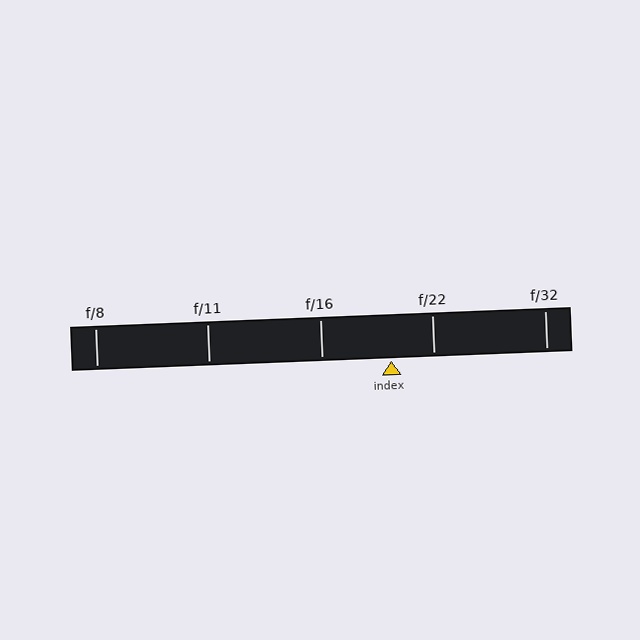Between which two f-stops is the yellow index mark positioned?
The index mark is between f/16 and f/22.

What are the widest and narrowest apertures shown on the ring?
The widest aperture shown is f/8 and the narrowest is f/32.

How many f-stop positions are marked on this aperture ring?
There are 5 f-stop positions marked.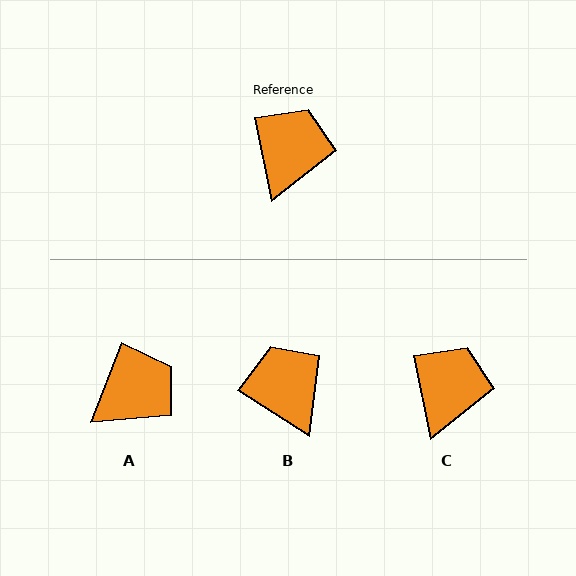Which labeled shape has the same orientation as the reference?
C.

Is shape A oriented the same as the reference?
No, it is off by about 33 degrees.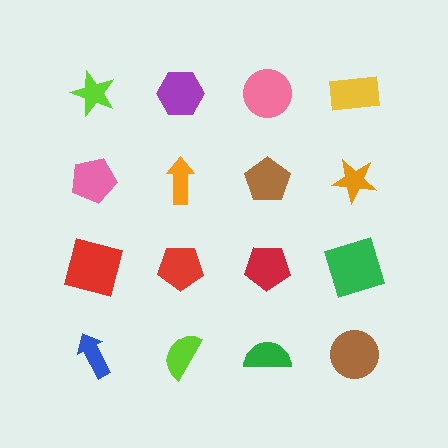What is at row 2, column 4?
An orange star.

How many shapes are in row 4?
4 shapes.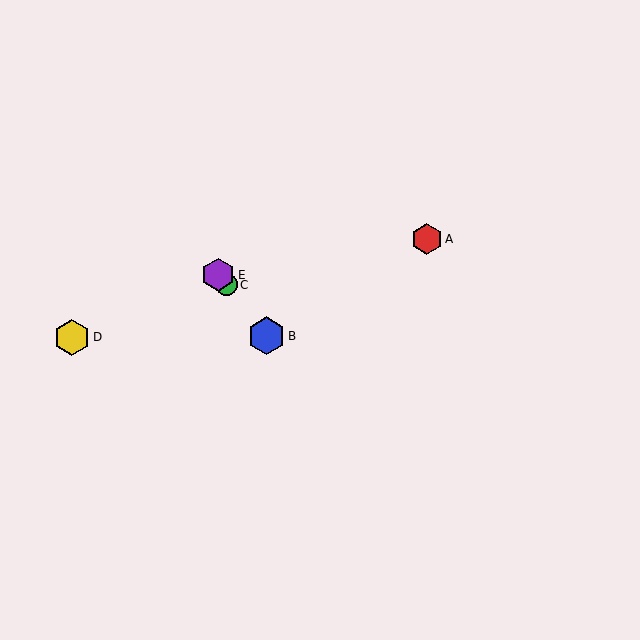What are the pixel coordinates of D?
Object D is at (72, 337).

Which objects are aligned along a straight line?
Objects B, C, E are aligned along a straight line.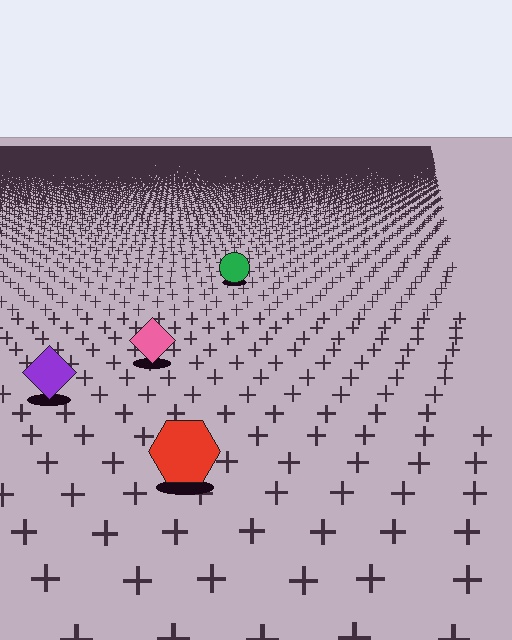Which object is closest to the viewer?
The red hexagon is closest. The texture marks near it are larger and more spread out.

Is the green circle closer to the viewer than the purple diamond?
No. The purple diamond is closer — you can tell from the texture gradient: the ground texture is coarser near it.